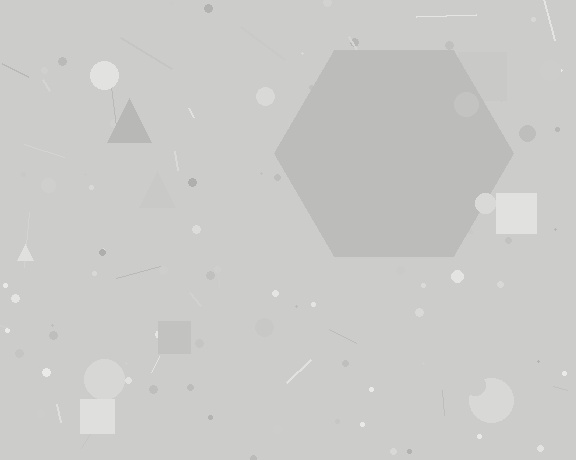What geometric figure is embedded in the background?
A hexagon is embedded in the background.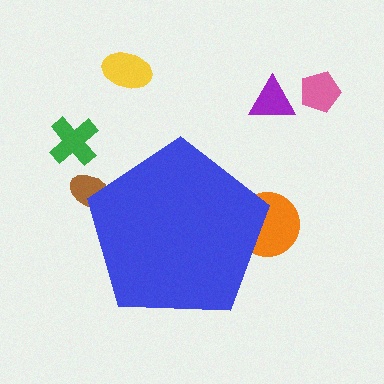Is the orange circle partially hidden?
Yes, the orange circle is partially hidden behind the blue pentagon.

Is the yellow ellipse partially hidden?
No, the yellow ellipse is fully visible.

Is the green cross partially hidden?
No, the green cross is fully visible.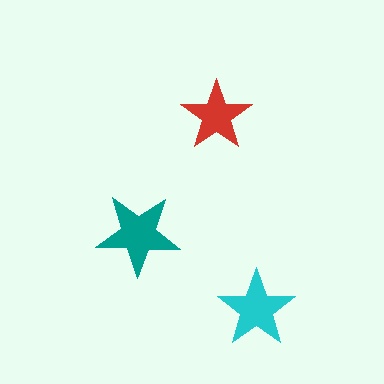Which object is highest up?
The red star is topmost.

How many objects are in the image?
There are 3 objects in the image.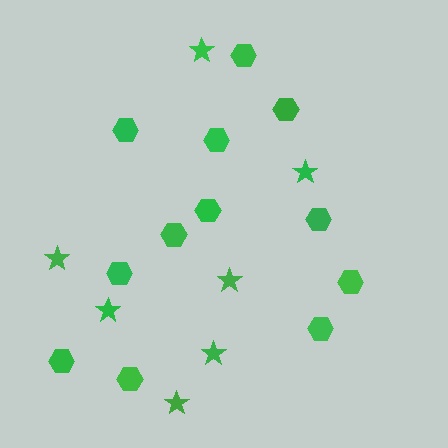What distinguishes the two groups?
There are 2 groups: one group of hexagons (12) and one group of stars (7).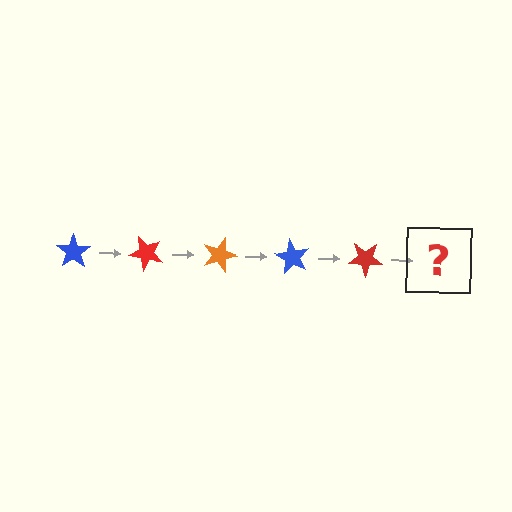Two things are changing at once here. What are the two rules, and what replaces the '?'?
The two rules are that it rotates 45 degrees each step and the color cycles through blue, red, and orange. The '?' should be an orange star, rotated 225 degrees from the start.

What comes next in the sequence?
The next element should be an orange star, rotated 225 degrees from the start.